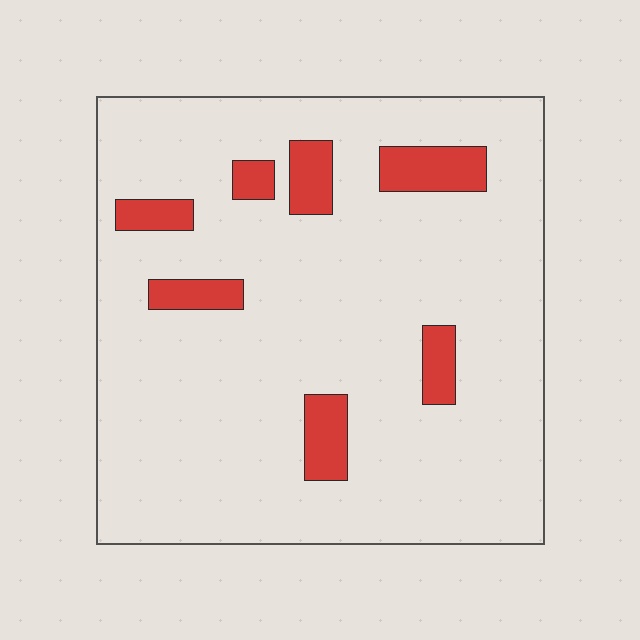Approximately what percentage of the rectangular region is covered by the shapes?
Approximately 10%.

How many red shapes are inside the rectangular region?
7.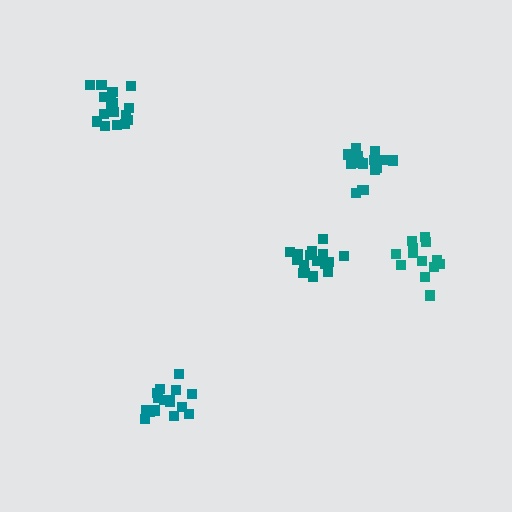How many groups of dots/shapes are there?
There are 5 groups.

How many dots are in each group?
Group 1: 13 dots, Group 2: 18 dots, Group 3: 18 dots, Group 4: 16 dots, Group 5: 16 dots (81 total).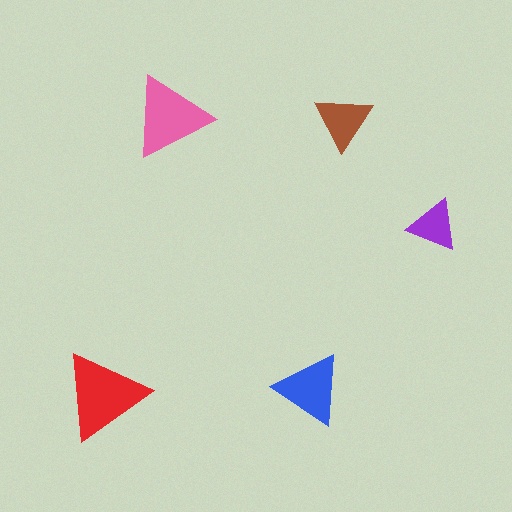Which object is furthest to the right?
The purple triangle is rightmost.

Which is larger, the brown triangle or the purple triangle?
The brown one.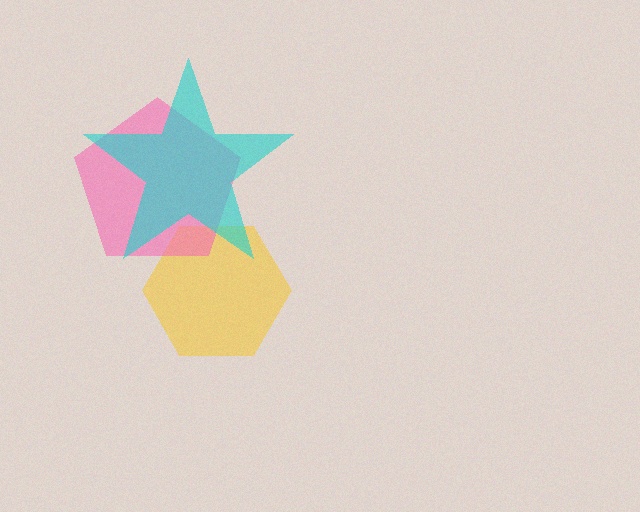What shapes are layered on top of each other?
The layered shapes are: a yellow hexagon, a pink pentagon, a cyan star.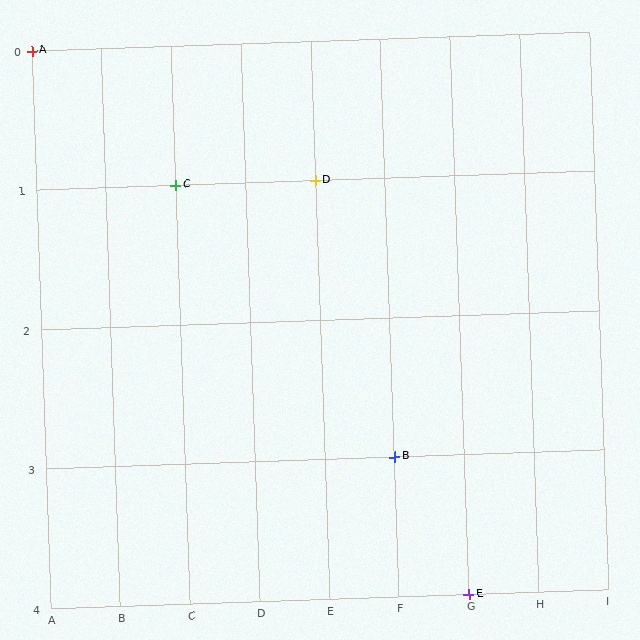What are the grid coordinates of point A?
Point A is at grid coordinates (A, 0).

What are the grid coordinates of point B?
Point B is at grid coordinates (F, 3).